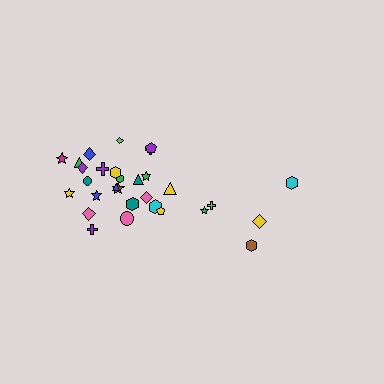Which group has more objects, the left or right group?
The left group.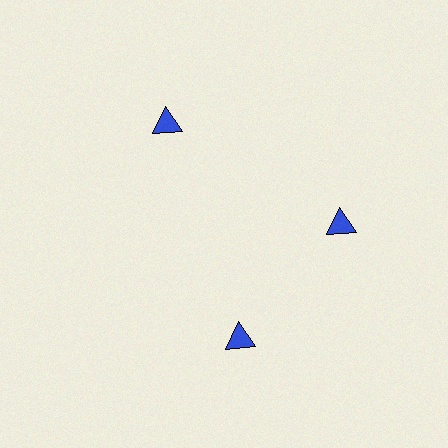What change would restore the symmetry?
The symmetry would be restored by rotating it back into even spacing with its neighbors so that all 3 triangles sit at equal angles and equal distance from the center.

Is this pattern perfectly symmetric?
No. The 3 blue triangles are arranged in a ring, but one element near the 7 o'clock position is rotated out of alignment along the ring, breaking the 3-fold rotational symmetry.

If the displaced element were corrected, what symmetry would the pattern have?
It would have 3-fold rotational symmetry — the pattern would map onto itself every 120 degrees.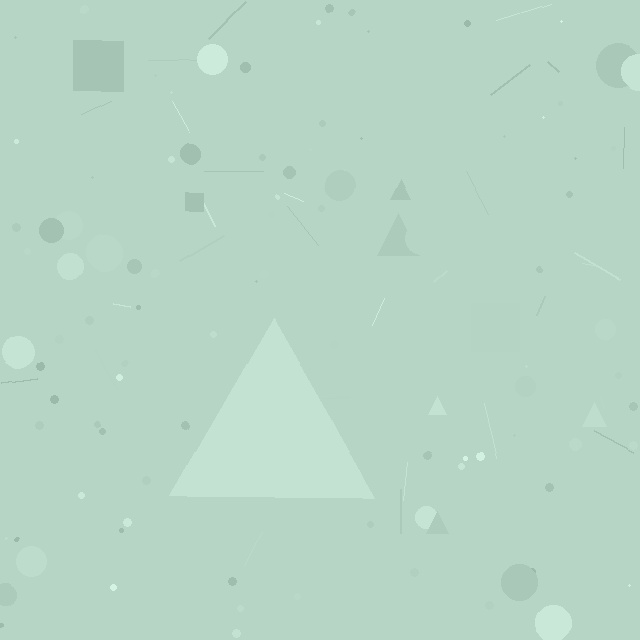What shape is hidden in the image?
A triangle is hidden in the image.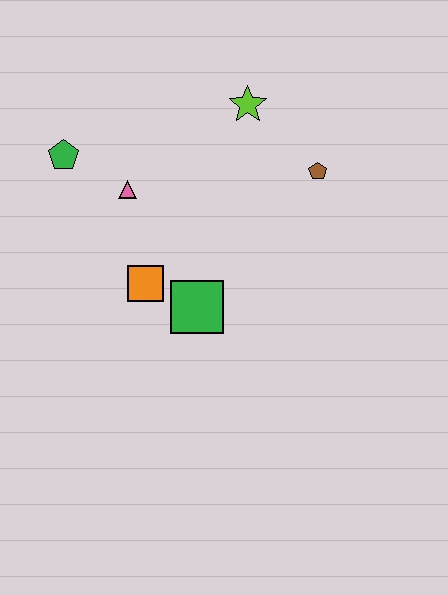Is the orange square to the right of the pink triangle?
Yes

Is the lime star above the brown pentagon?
Yes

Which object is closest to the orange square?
The green square is closest to the orange square.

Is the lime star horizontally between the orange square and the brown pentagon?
Yes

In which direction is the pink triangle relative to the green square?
The pink triangle is above the green square.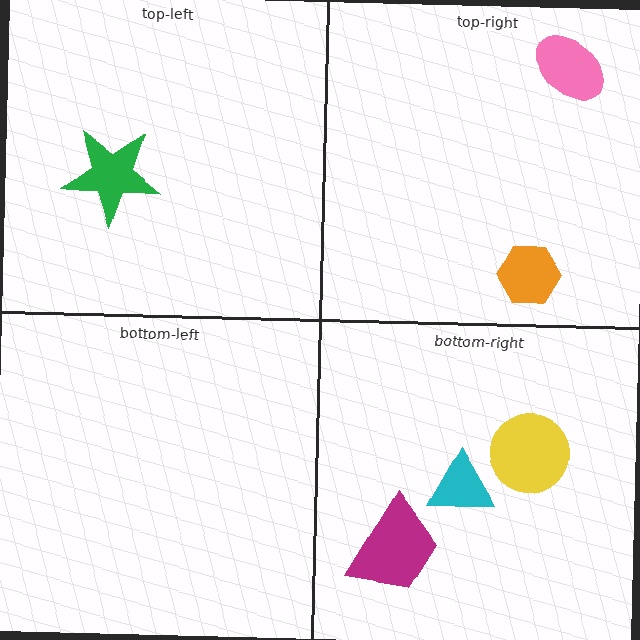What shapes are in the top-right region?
The orange hexagon, the pink ellipse.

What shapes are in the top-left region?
The green star.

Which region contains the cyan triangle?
The bottom-right region.